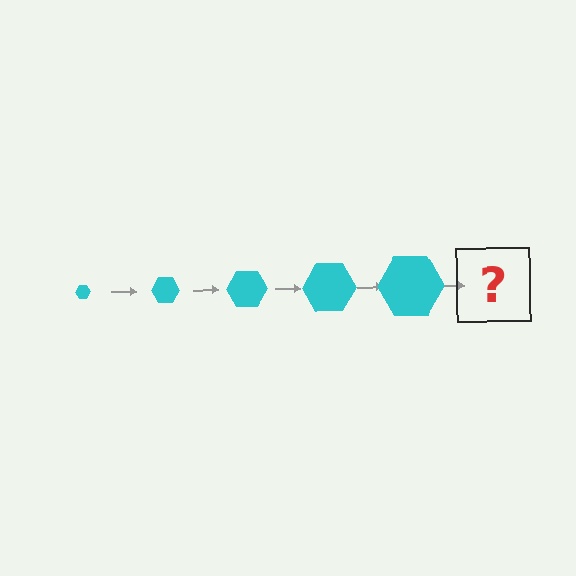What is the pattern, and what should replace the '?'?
The pattern is that the hexagon gets progressively larger each step. The '?' should be a cyan hexagon, larger than the previous one.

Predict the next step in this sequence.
The next step is a cyan hexagon, larger than the previous one.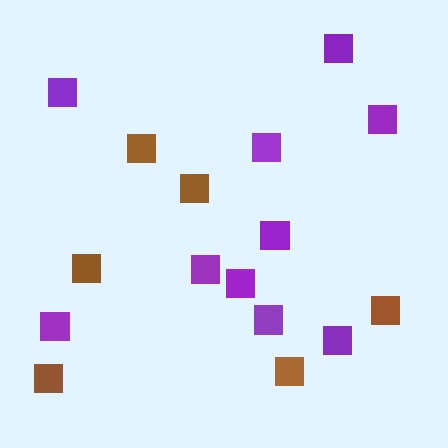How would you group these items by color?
There are 2 groups: one group of brown squares (6) and one group of purple squares (10).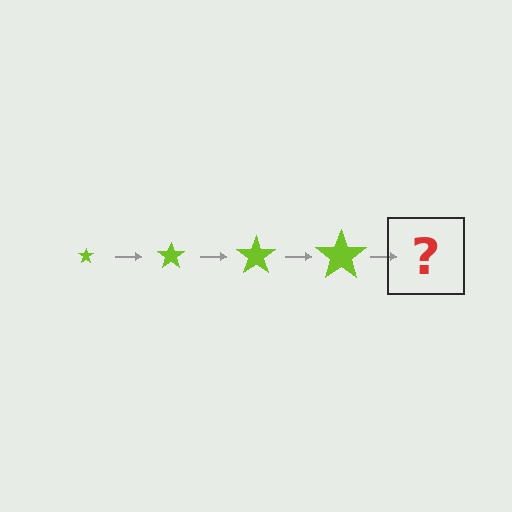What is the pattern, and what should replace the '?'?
The pattern is that the star gets progressively larger each step. The '?' should be a lime star, larger than the previous one.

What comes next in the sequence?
The next element should be a lime star, larger than the previous one.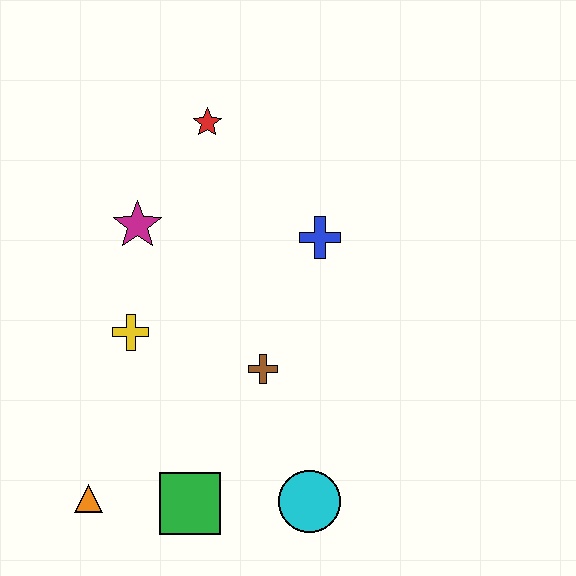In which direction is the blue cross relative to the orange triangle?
The blue cross is above the orange triangle.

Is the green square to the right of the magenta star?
Yes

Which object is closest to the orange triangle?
The green square is closest to the orange triangle.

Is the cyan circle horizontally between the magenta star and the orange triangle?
No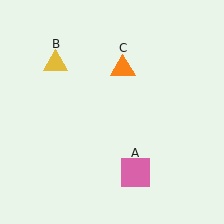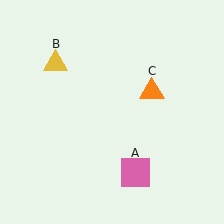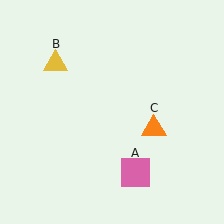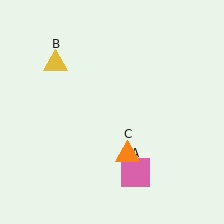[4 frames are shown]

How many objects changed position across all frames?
1 object changed position: orange triangle (object C).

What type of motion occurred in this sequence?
The orange triangle (object C) rotated clockwise around the center of the scene.